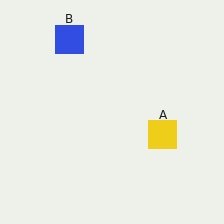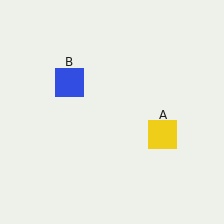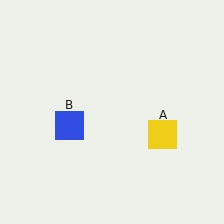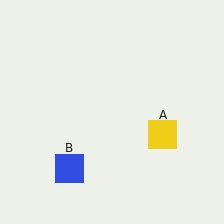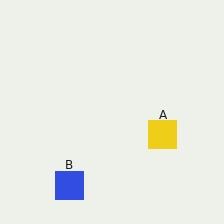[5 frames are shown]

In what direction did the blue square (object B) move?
The blue square (object B) moved down.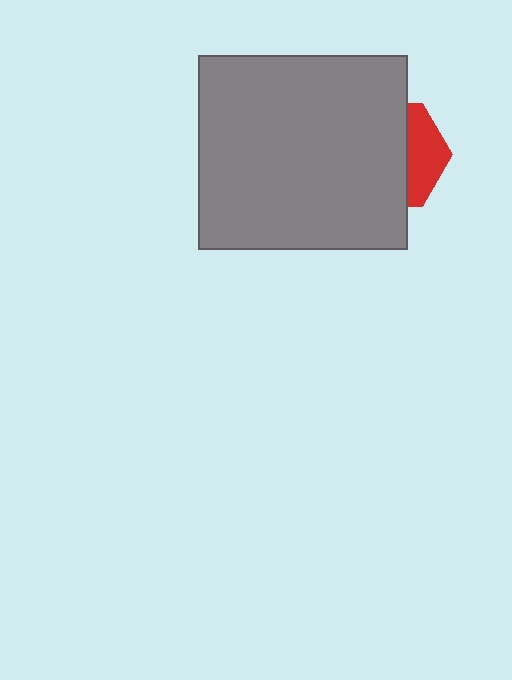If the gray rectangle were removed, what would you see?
You would see the complete red hexagon.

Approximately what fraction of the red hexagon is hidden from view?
Roughly 66% of the red hexagon is hidden behind the gray rectangle.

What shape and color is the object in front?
The object in front is a gray rectangle.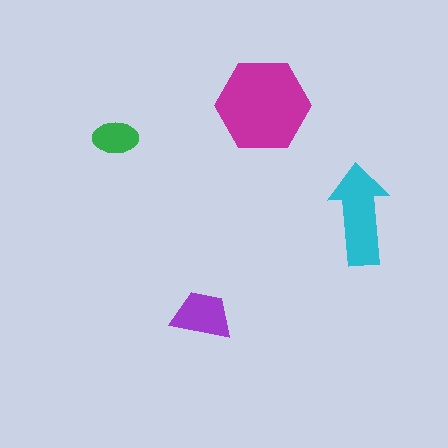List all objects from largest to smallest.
The magenta hexagon, the cyan arrow, the purple trapezoid, the green ellipse.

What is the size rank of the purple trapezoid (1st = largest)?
3rd.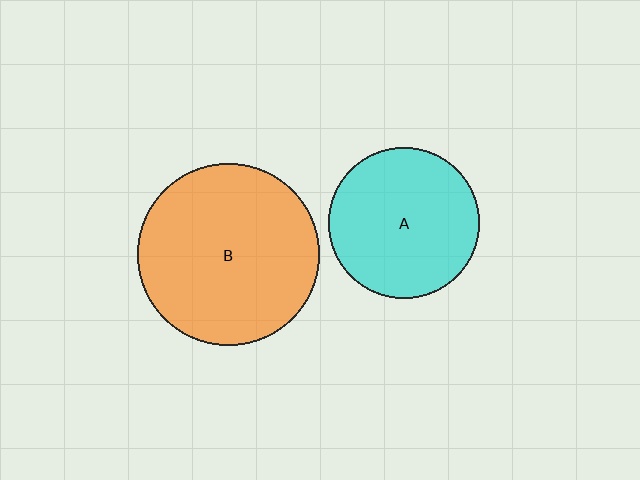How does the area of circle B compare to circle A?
Approximately 1.5 times.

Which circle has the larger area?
Circle B (orange).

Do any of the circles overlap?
No, none of the circles overlap.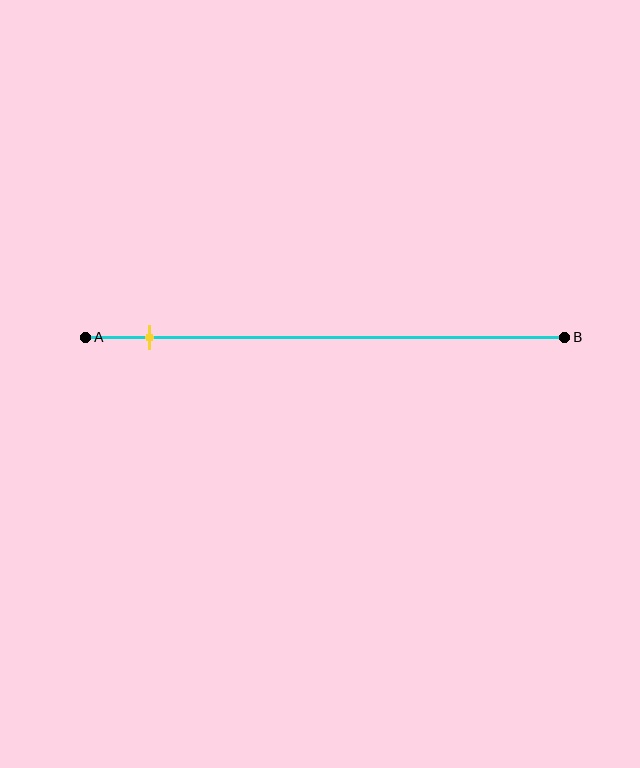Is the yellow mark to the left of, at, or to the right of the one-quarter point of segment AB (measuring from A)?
The yellow mark is to the left of the one-quarter point of segment AB.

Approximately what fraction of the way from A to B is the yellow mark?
The yellow mark is approximately 15% of the way from A to B.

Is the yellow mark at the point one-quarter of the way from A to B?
No, the mark is at about 15% from A, not at the 25% one-quarter point.